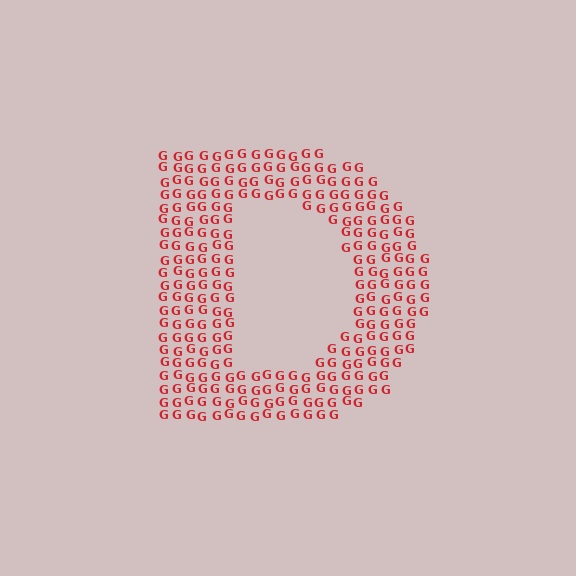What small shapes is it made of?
It is made of small letter G's.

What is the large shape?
The large shape is the letter D.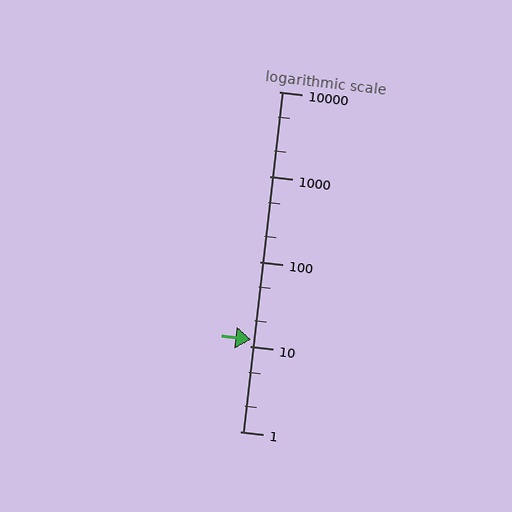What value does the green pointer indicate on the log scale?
The pointer indicates approximately 12.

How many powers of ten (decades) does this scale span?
The scale spans 4 decades, from 1 to 10000.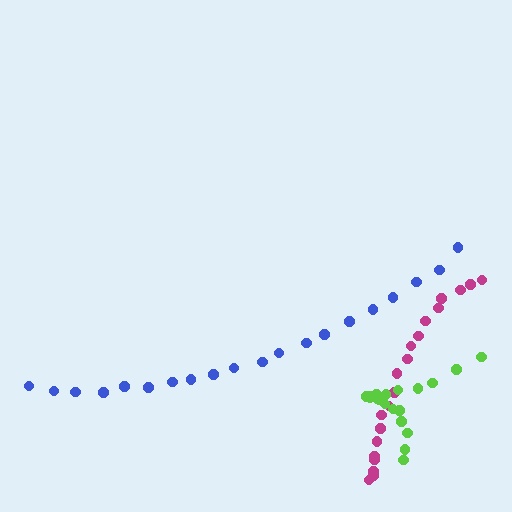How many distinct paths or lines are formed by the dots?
There are 3 distinct paths.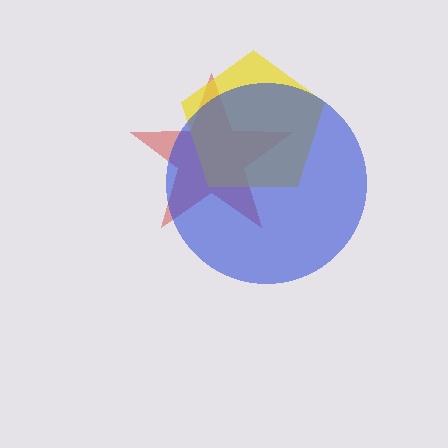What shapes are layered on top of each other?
The layered shapes are: a red star, a yellow pentagon, a blue circle.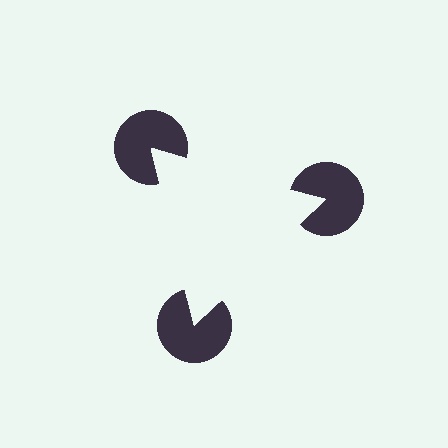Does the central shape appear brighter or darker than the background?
It typically appears slightly brighter than the background, even though no actual brightness change is drawn.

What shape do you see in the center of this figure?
An illusory triangle — its edges are inferred from the aligned wedge cuts in the pac-man discs, not physically drawn.